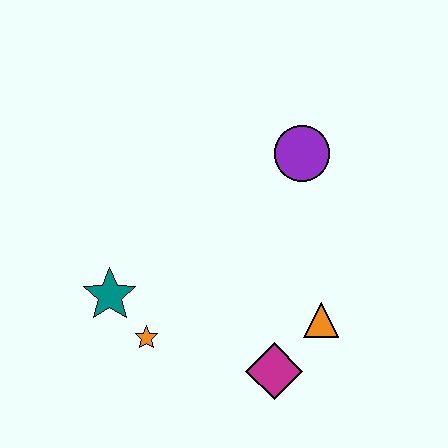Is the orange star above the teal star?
No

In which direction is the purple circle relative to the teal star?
The purple circle is to the right of the teal star.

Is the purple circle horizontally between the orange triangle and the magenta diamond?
Yes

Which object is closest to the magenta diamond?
The orange triangle is closest to the magenta diamond.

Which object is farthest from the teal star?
The purple circle is farthest from the teal star.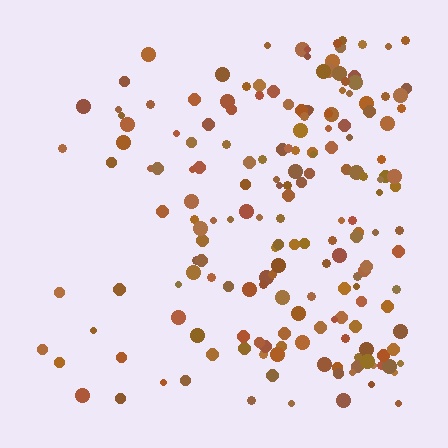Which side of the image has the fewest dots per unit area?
The left.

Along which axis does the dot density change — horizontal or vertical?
Horizontal.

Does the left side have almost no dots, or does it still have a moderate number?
Still a moderate number, just noticeably fewer than the right.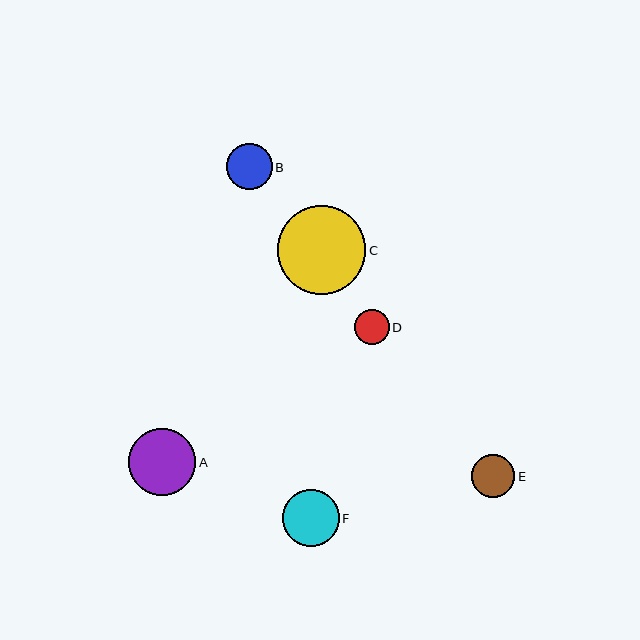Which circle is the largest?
Circle C is the largest with a size of approximately 88 pixels.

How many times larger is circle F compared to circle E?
Circle F is approximately 1.3 times the size of circle E.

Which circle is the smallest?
Circle D is the smallest with a size of approximately 35 pixels.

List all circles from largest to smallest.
From largest to smallest: C, A, F, B, E, D.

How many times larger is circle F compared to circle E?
Circle F is approximately 1.3 times the size of circle E.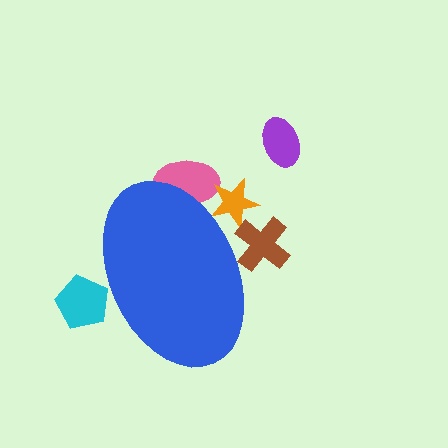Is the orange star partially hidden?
Yes, the orange star is partially hidden behind the blue ellipse.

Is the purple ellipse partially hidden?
No, the purple ellipse is fully visible.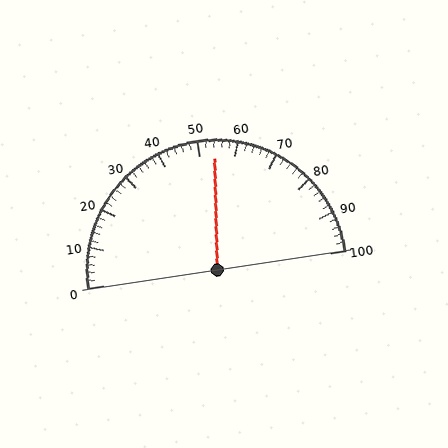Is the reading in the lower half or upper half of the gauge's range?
The reading is in the upper half of the range (0 to 100).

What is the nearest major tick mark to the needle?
The nearest major tick mark is 50.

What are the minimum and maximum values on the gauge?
The gauge ranges from 0 to 100.